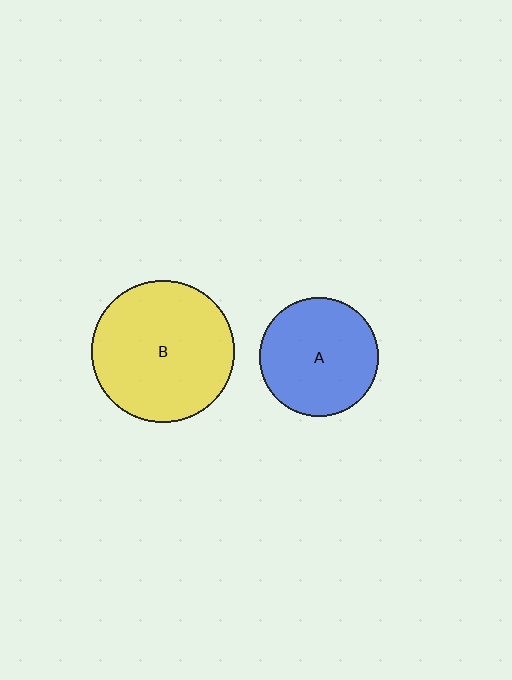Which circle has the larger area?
Circle B (yellow).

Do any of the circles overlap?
No, none of the circles overlap.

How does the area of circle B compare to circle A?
Approximately 1.4 times.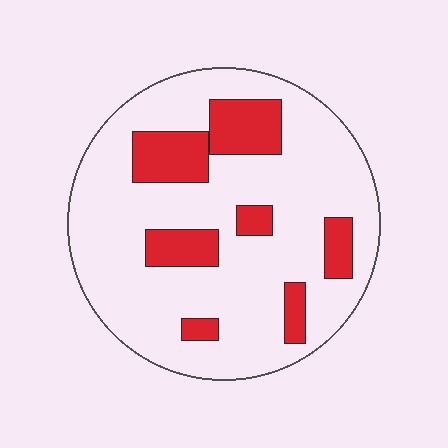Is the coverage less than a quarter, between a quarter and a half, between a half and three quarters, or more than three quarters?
Less than a quarter.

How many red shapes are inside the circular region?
7.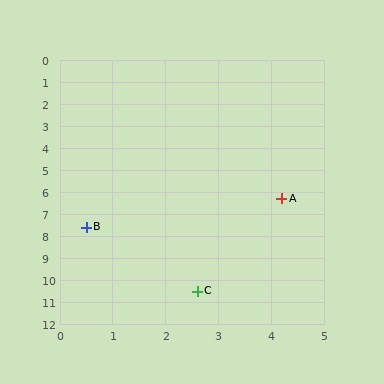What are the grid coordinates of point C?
Point C is at approximately (2.6, 10.5).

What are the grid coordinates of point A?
Point A is at approximately (4.2, 6.3).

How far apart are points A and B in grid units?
Points A and B are about 3.9 grid units apart.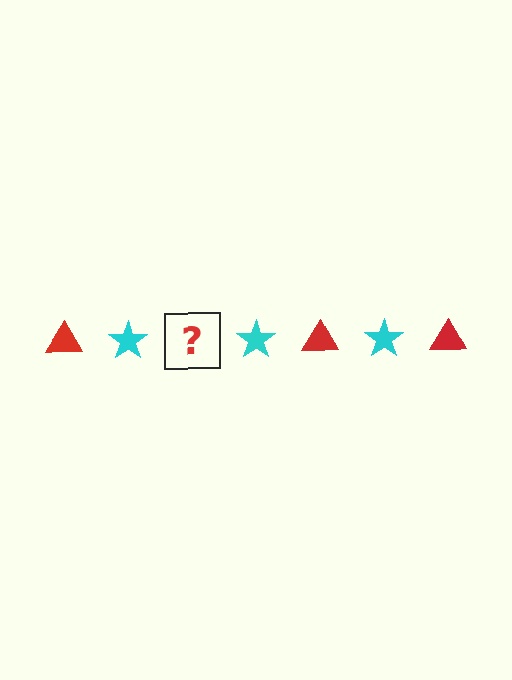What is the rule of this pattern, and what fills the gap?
The rule is that the pattern alternates between red triangle and cyan star. The gap should be filled with a red triangle.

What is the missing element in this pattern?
The missing element is a red triangle.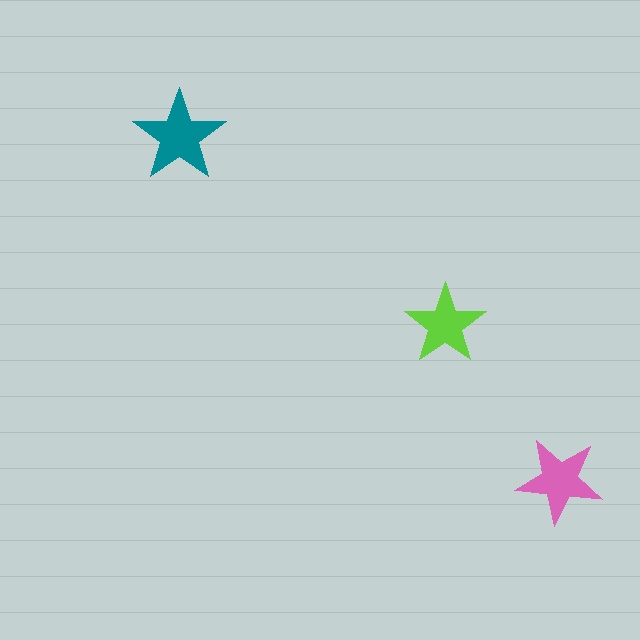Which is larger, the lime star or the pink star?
The pink one.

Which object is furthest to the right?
The pink star is rightmost.